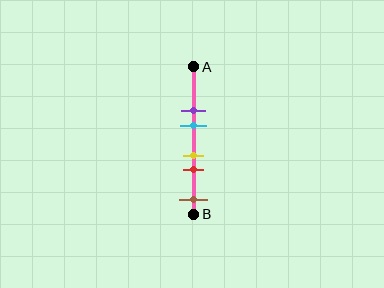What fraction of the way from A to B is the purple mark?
The purple mark is approximately 30% (0.3) of the way from A to B.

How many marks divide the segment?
There are 5 marks dividing the segment.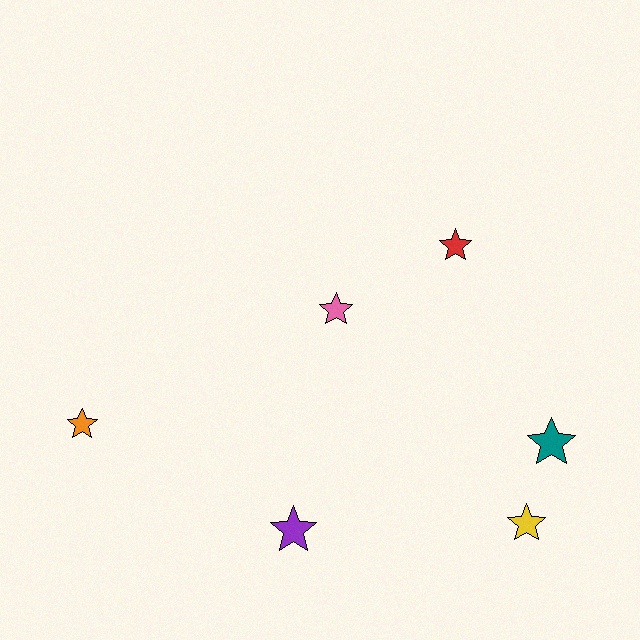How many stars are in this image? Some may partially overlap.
There are 6 stars.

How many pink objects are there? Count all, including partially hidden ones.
There is 1 pink object.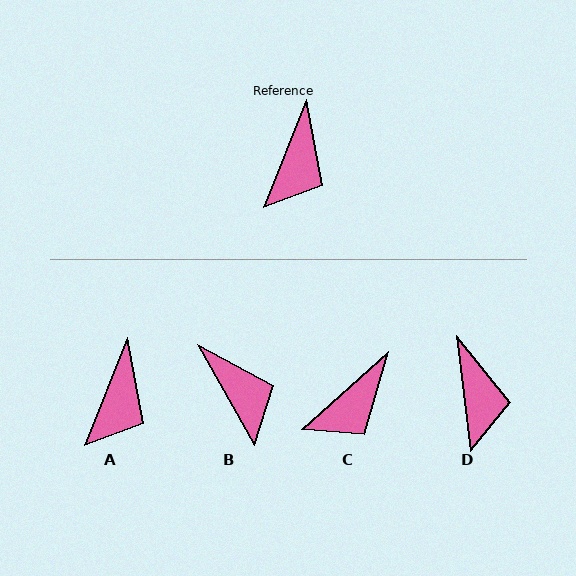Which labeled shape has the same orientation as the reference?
A.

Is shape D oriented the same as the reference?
No, it is off by about 29 degrees.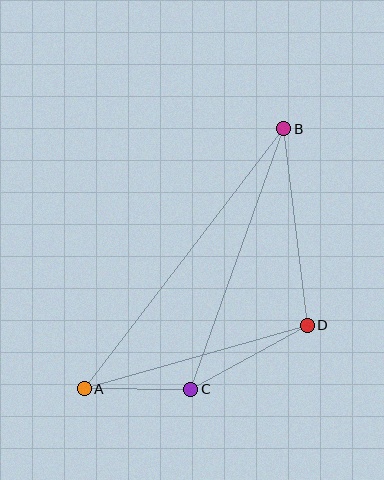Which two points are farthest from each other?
Points A and B are farthest from each other.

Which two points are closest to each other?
Points A and C are closest to each other.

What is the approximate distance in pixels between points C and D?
The distance between C and D is approximately 133 pixels.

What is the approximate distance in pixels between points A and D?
The distance between A and D is approximately 232 pixels.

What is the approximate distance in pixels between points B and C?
The distance between B and C is approximately 276 pixels.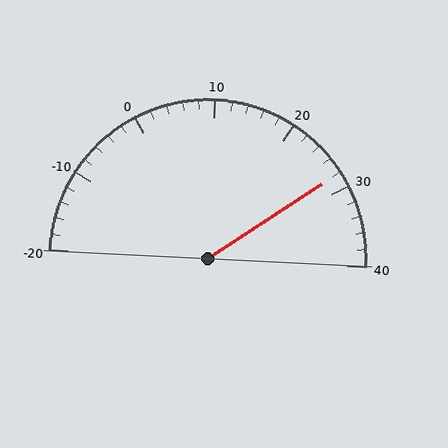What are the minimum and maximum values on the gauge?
The gauge ranges from -20 to 40.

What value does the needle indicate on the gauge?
The needle indicates approximately 28.